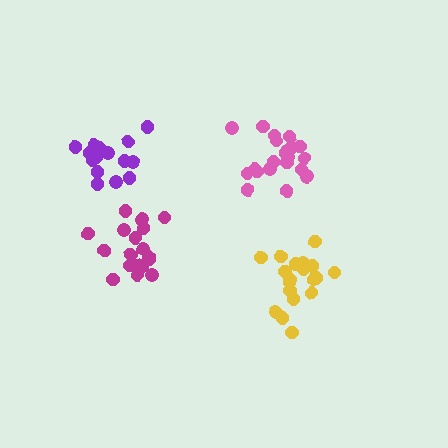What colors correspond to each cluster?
The clusters are colored: yellow, pink, purple, magenta.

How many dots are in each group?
Group 1: 19 dots, Group 2: 21 dots, Group 3: 16 dots, Group 4: 18 dots (74 total).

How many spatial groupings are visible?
There are 4 spatial groupings.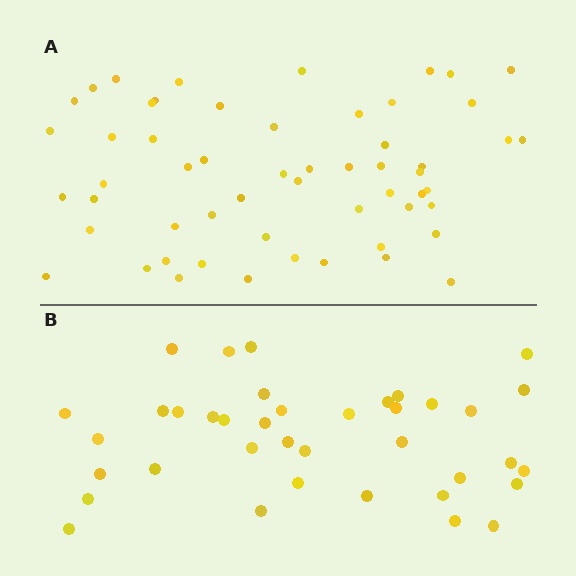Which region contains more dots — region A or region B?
Region A (the top region) has more dots.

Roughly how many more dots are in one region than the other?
Region A has approximately 20 more dots than region B.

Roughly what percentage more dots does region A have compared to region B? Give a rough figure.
About 45% more.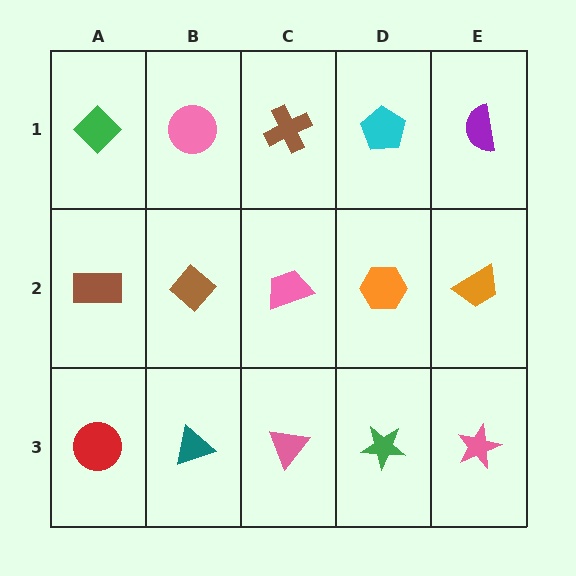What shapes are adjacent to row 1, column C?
A pink trapezoid (row 2, column C), a pink circle (row 1, column B), a cyan pentagon (row 1, column D).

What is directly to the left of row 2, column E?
An orange hexagon.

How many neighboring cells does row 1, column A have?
2.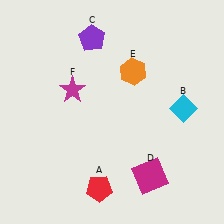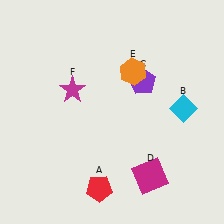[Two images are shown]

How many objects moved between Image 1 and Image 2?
1 object moved between the two images.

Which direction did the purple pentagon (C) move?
The purple pentagon (C) moved right.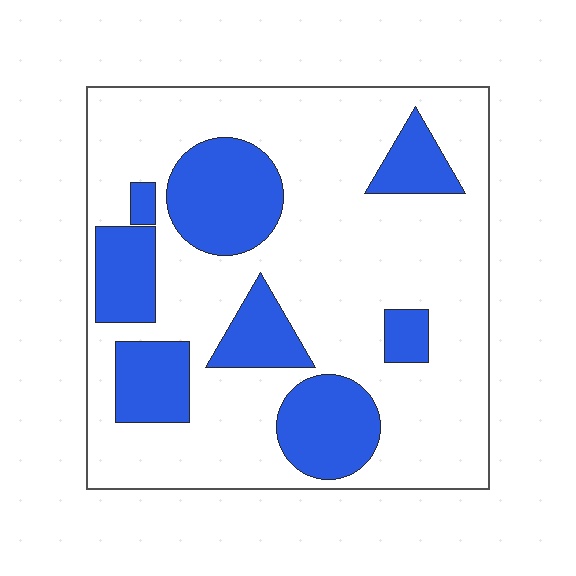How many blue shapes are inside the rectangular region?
8.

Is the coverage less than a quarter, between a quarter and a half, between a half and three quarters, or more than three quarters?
Between a quarter and a half.